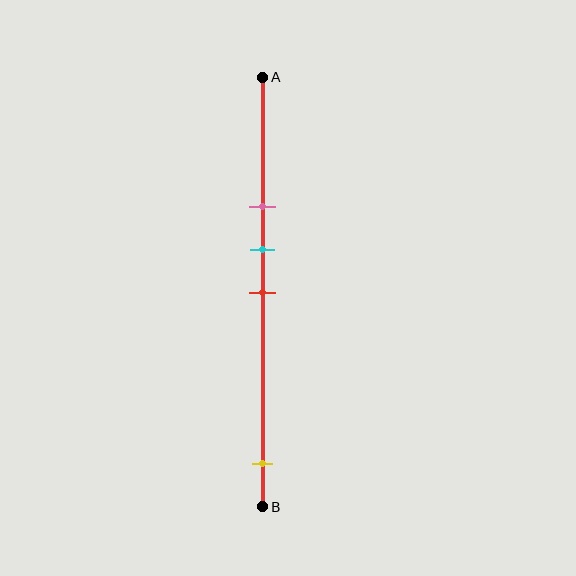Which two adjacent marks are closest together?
The cyan and red marks are the closest adjacent pair.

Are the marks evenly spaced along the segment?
No, the marks are not evenly spaced.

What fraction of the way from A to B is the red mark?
The red mark is approximately 50% (0.5) of the way from A to B.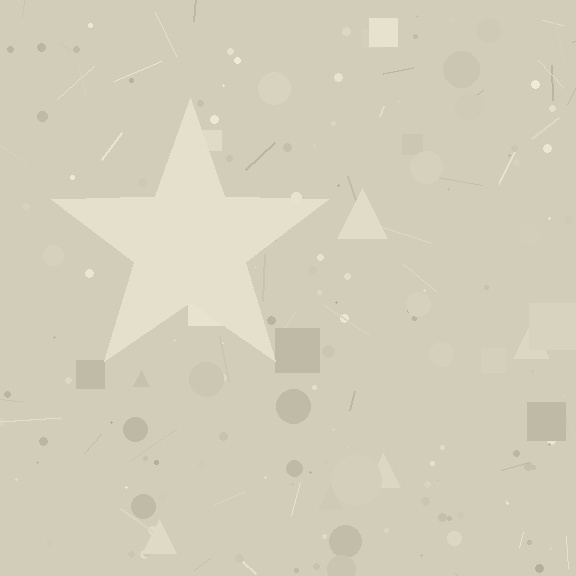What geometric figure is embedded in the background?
A star is embedded in the background.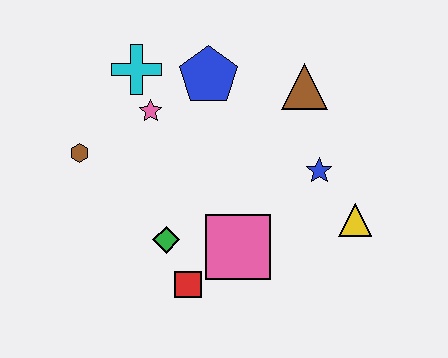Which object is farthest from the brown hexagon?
The yellow triangle is farthest from the brown hexagon.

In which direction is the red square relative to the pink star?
The red square is below the pink star.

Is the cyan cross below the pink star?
No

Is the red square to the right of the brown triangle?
No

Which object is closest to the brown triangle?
The blue star is closest to the brown triangle.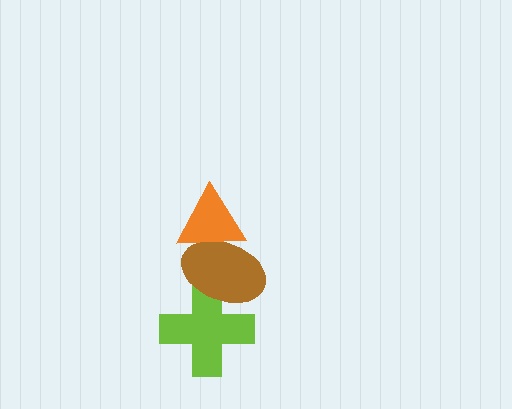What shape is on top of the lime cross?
The brown ellipse is on top of the lime cross.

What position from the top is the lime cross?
The lime cross is 3rd from the top.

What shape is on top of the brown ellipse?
The orange triangle is on top of the brown ellipse.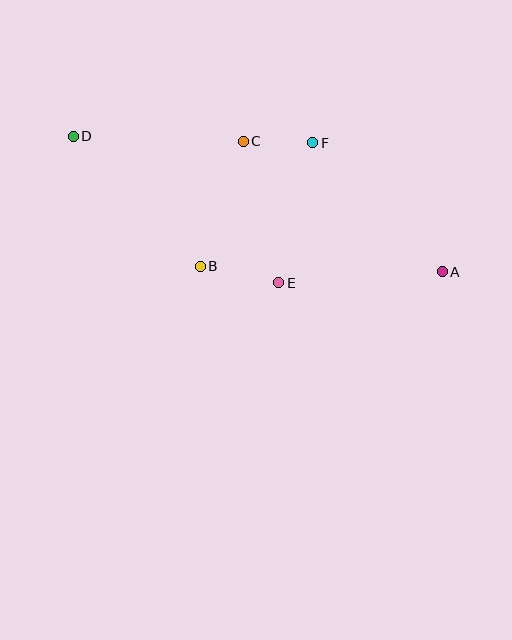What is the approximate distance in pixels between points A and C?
The distance between A and C is approximately 238 pixels.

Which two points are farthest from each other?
Points A and D are farthest from each other.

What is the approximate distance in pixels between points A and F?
The distance between A and F is approximately 183 pixels.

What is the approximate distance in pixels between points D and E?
The distance between D and E is approximately 252 pixels.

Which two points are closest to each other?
Points C and F are closest to each other.